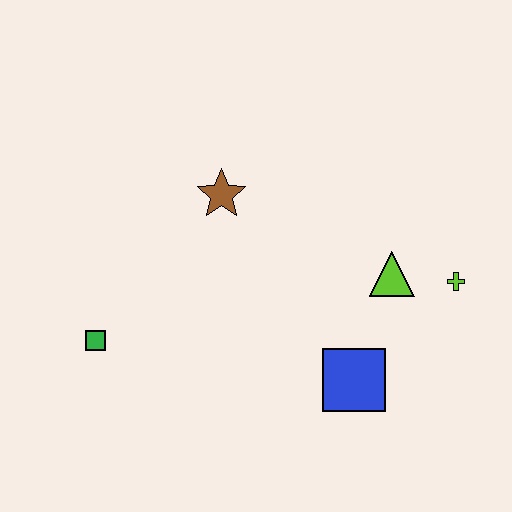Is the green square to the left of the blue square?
Yes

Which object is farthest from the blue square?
The green square is farthest from the blue square.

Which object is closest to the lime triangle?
The lime cross is closest to the lime triangle.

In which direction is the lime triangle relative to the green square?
The lime triangle is to the right of the green square.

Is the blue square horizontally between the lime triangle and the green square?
Yes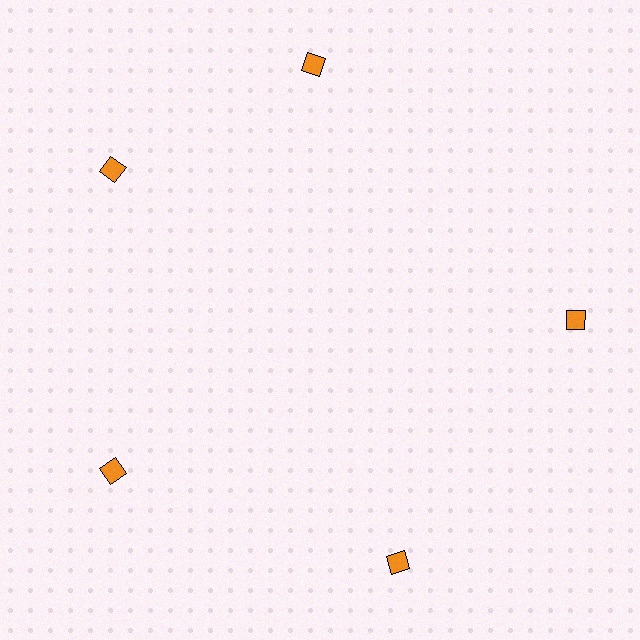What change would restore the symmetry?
The symmetry would be restored by rotating it back into even spacing with its neighbors so that all 5 diamonds sit at equal angles and equal distance from the center.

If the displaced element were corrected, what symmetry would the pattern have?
It would have 5-fold rotational symmetry — the pattern would map onto itself every 72 degrees.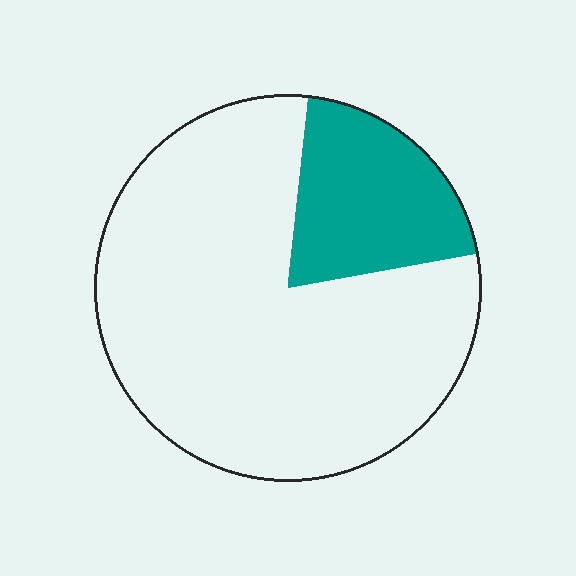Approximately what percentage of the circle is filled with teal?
Approximately 20%.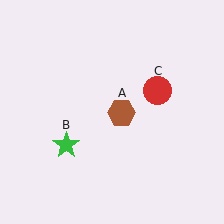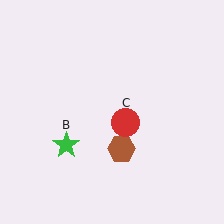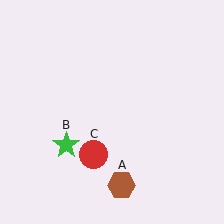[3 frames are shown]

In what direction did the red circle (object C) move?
The red circle (object C) moved down and to the left.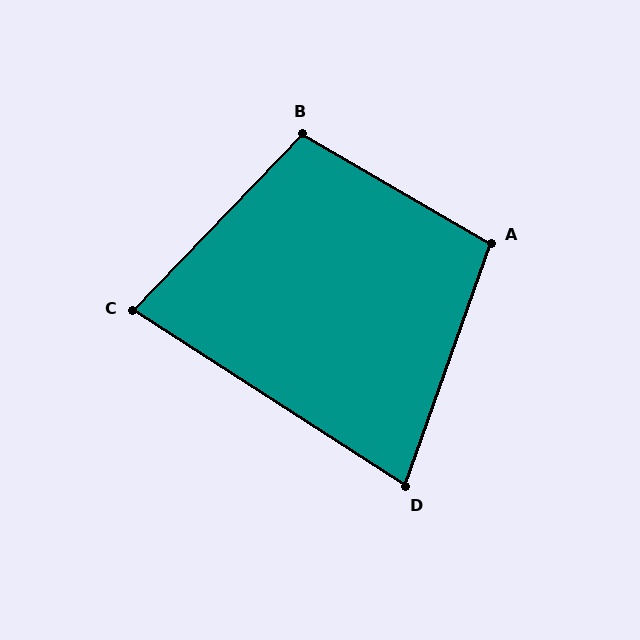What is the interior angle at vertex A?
Approximately 101 degrees (obtuse).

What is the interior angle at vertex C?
Approximately 79 degrees (acute).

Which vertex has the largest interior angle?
B, at approximately 103 degrees.